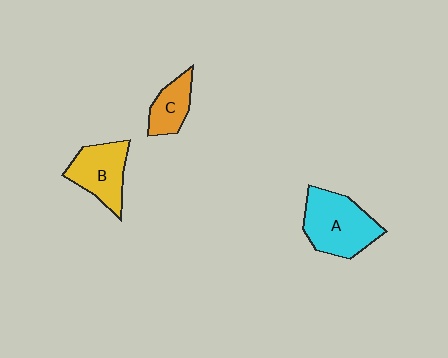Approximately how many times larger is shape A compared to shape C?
Approximately 2.0 times.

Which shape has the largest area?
Shape A (cyan).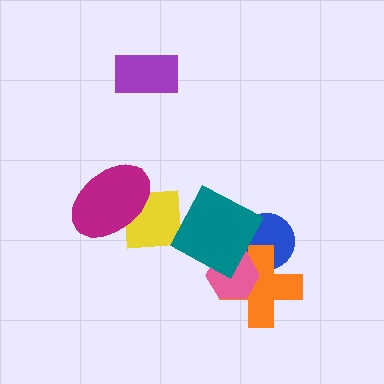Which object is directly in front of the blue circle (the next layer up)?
The orange cross is directly in front of the blue circle.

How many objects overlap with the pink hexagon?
3 objects overlap with the pink hexagon.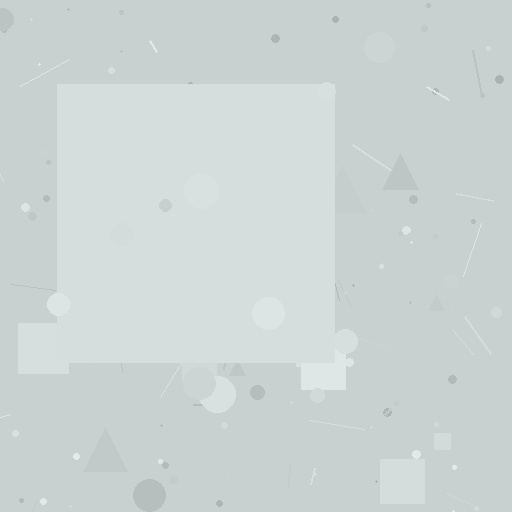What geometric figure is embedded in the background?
A square is embedded in the background.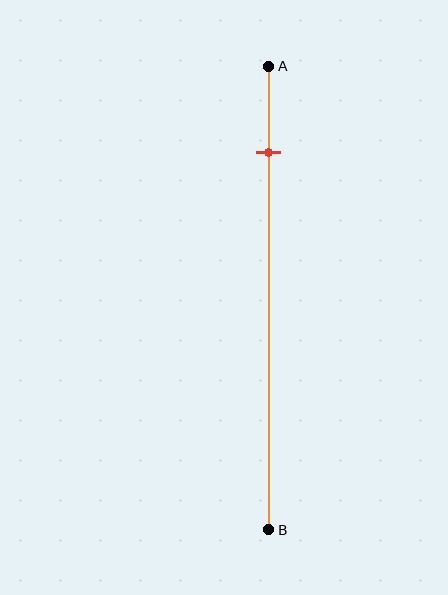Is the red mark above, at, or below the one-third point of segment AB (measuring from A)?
The red mark is above the one-third point of segment AB.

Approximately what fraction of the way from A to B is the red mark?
The red mark is approximately 20% of the way from A to B.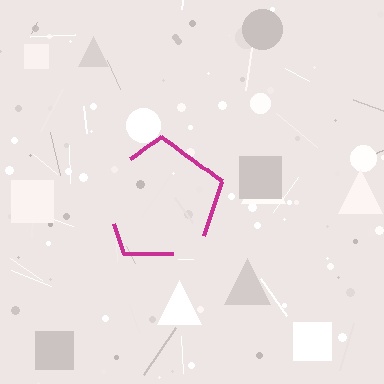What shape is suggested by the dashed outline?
The dashed outline suggests a pentagon.